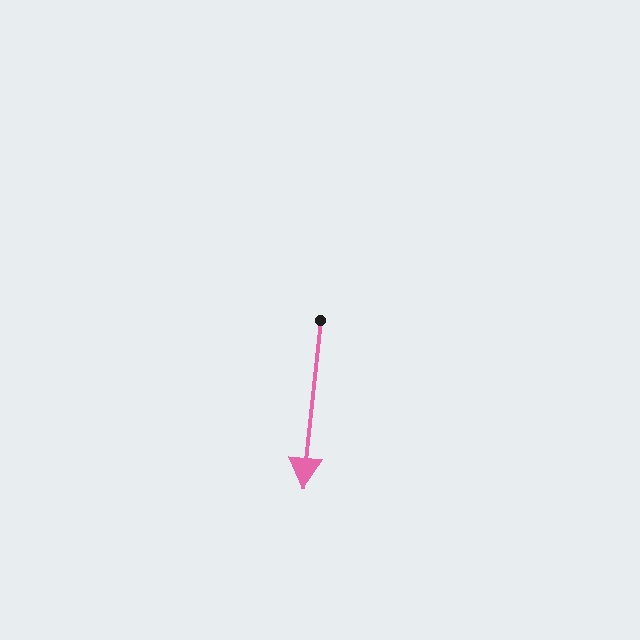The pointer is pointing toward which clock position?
Roughly 6 o'clock.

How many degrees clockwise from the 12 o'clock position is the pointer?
Approximately 186 degrees.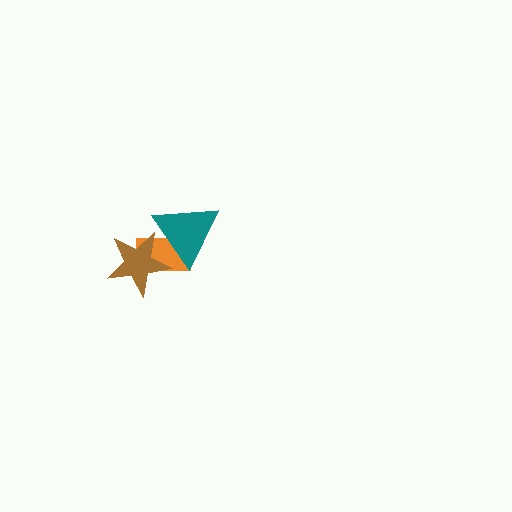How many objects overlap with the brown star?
2 objects overlap with the brown star.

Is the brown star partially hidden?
Yes, it is partially covered by another shape.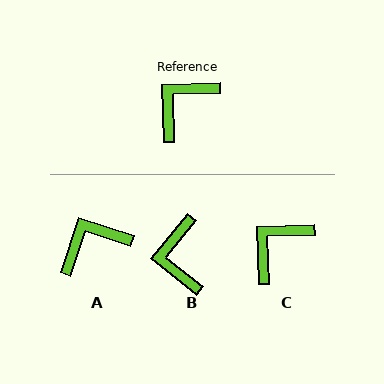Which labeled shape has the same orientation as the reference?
C.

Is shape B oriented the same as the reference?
No, it is off by about 49 degrees.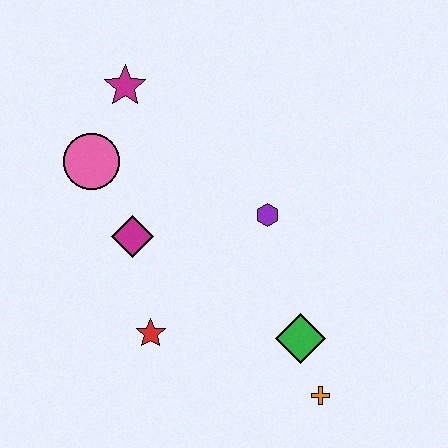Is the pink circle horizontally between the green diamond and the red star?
No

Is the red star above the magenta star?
No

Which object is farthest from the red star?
The magenta star is farthest from the red star.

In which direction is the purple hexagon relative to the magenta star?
The purple hexagon is to the right of the magenta star.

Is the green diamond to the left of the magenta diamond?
No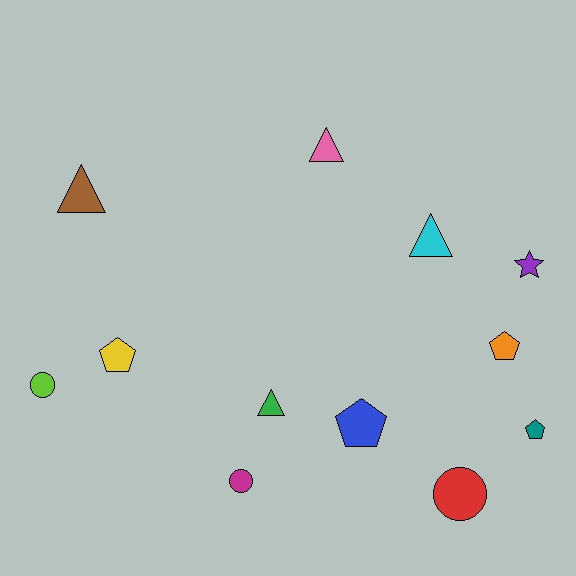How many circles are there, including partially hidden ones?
There are 3 circles.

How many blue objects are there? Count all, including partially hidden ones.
There is 1 blue object.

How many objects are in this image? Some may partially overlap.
There are 12 objects.